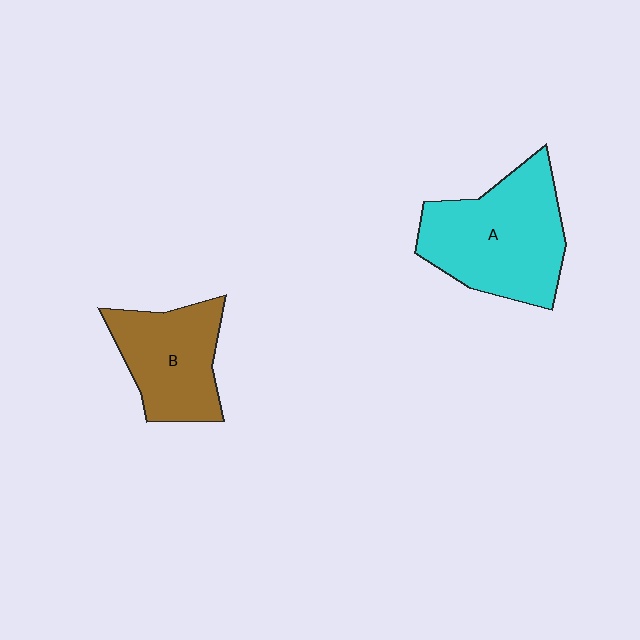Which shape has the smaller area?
Shape B (brown).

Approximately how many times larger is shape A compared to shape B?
Approximately 1.4 times.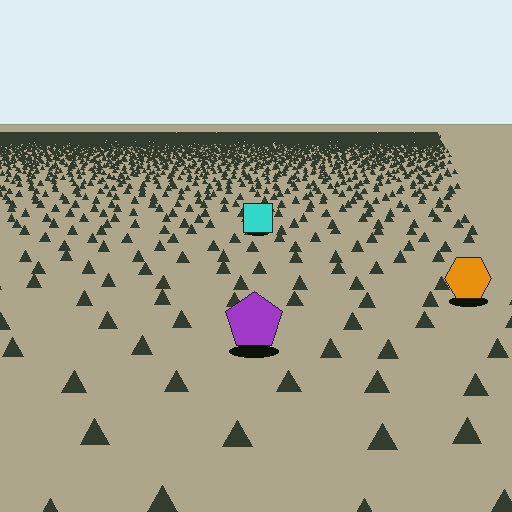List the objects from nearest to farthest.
From nearest to farthest: the purple pentagon, the orange hexagon, the cyan square.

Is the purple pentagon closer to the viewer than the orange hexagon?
Yes. The purple pentagon is closer — you can tell from the texture gradient: the ground texture is coarser near it.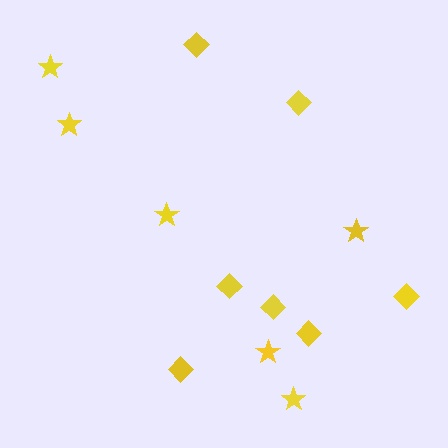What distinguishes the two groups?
There are 2 groups: one group of stars (6) and one group of diamonds (7).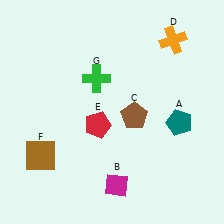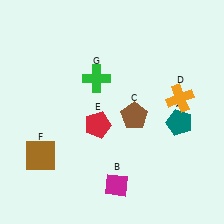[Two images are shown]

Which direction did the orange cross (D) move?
The orange cross (D) moved down.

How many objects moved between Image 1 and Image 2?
1 object moved between the two images.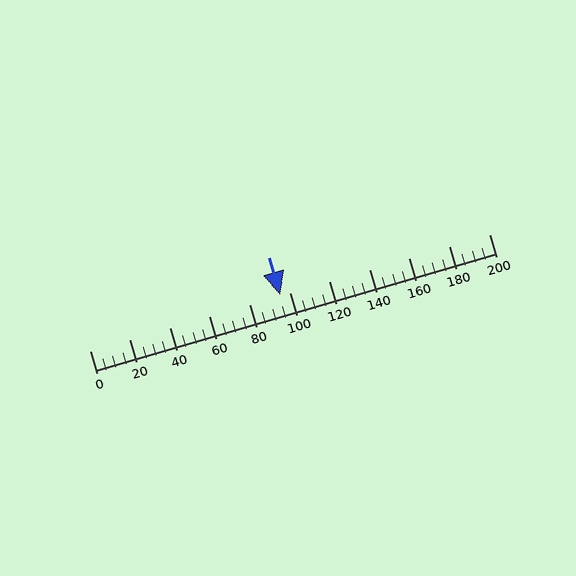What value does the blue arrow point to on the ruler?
The blue arrow points to approximately 95.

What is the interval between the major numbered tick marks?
The major tick marks are spaced 20 units apart.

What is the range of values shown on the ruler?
The ruler shows values from 0 to 200.